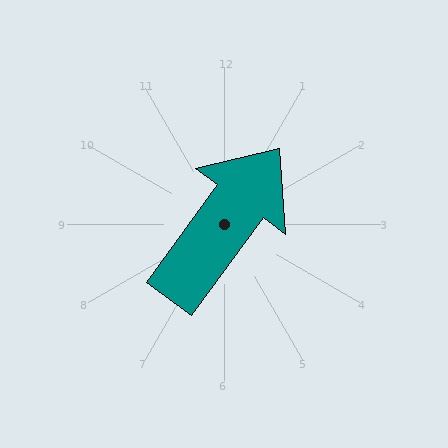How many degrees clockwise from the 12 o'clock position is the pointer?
Approximately 36 degrees.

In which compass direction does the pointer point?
Northeast.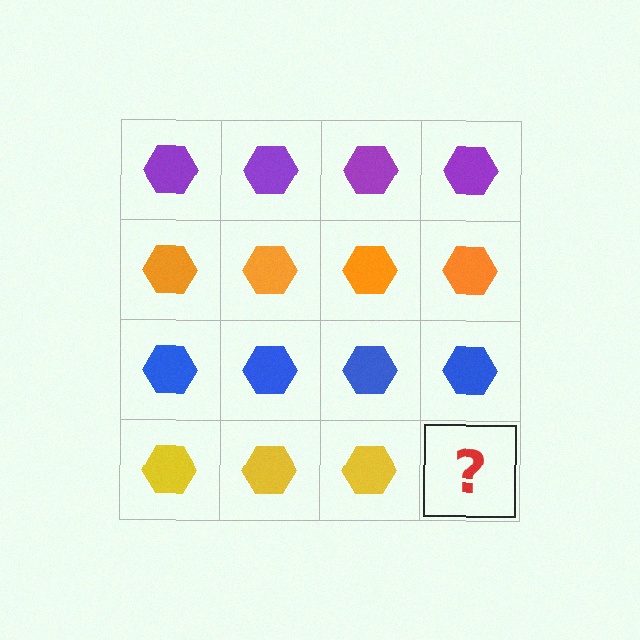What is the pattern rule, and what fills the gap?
The rule is that each row has a consistent color. The gap should be filled with a yellow hexagon.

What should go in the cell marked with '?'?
The missing cell should contain a yellow hexagon.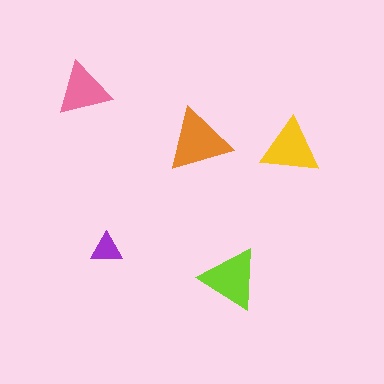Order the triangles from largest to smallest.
the orange one, the lime one, the yellow one, the pink one, the purple one.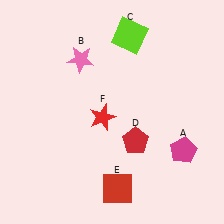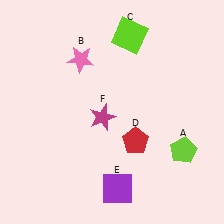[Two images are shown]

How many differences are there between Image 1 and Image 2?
There are 3 differences between the two images.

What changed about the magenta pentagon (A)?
In Image 1, A is magenta. In Image 2, it changed to lime.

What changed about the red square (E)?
In Image 1, E is red. In Image 2, it changed to purple.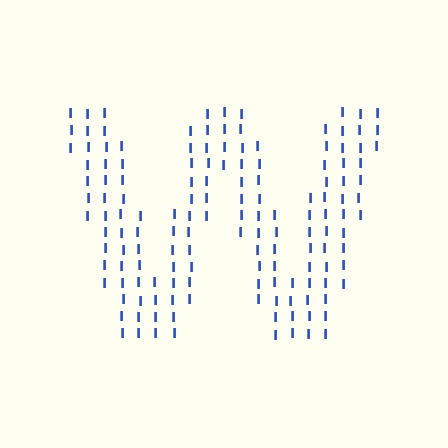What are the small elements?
The small elements are letter I's.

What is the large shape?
The large shape is the letter W.